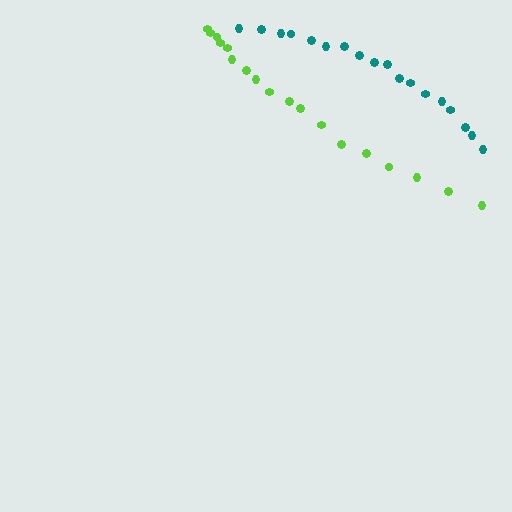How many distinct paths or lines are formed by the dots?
There are 2 distinct paths.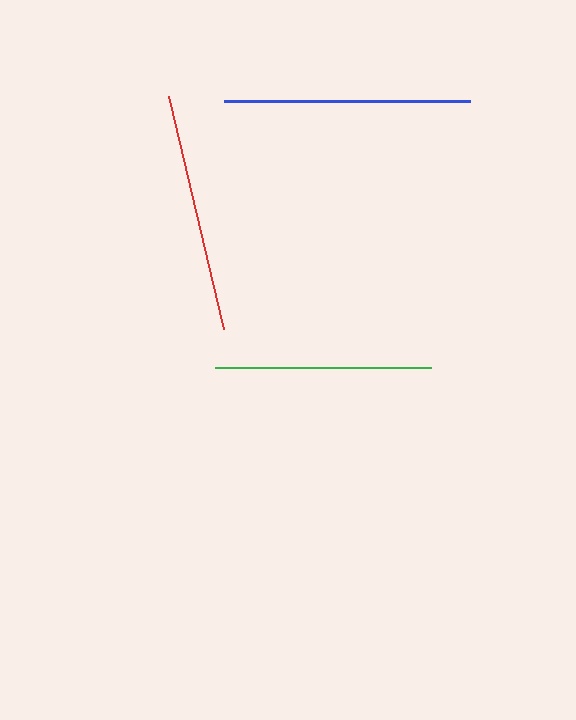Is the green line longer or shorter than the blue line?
The blue line is longer than the green line.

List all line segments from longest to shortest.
From longest to shortest: blue, red, green.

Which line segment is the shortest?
The green line is the shortest at approximately 216 pixels.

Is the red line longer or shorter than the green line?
The red line is longer than the green line.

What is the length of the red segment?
The red segment is approximately 239 pixels long.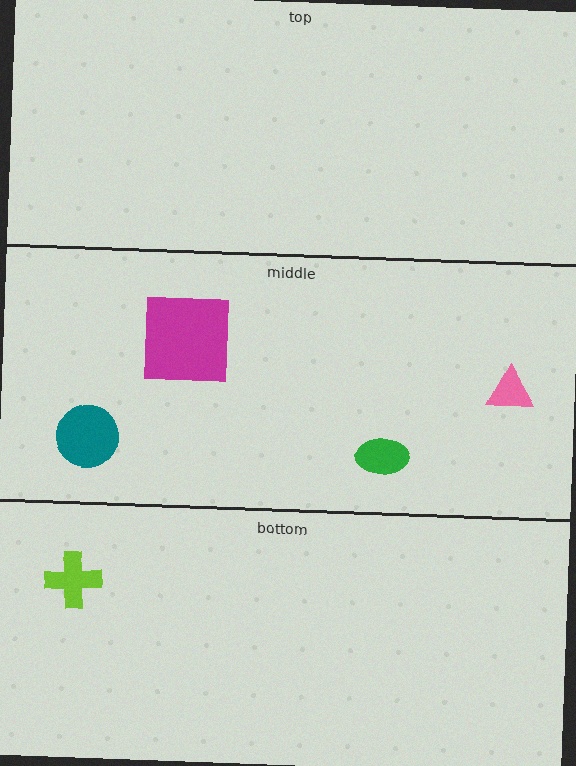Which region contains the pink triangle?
The middle region.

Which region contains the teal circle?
The middle region.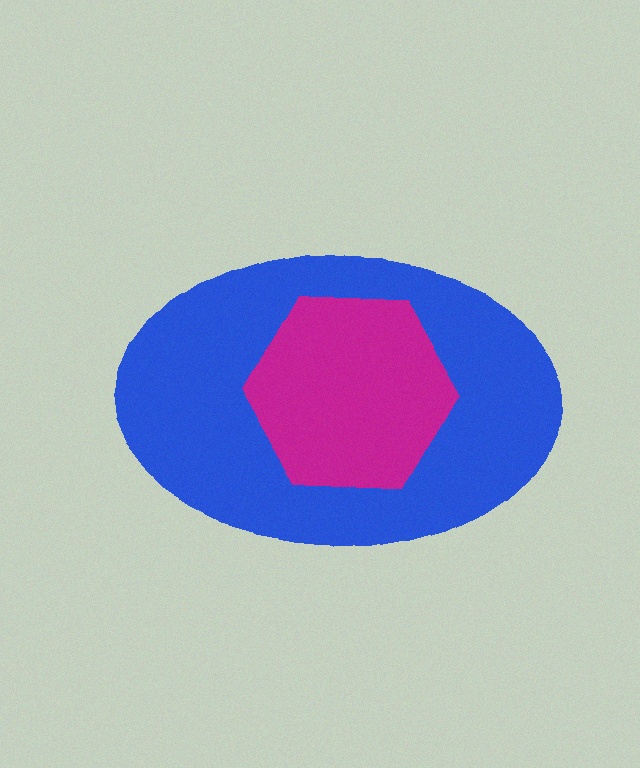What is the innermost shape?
The magenta hexagon.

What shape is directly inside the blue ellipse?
The magenta hexagon.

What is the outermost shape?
The blue ellipse.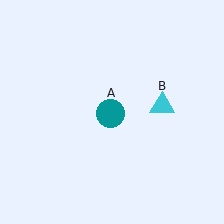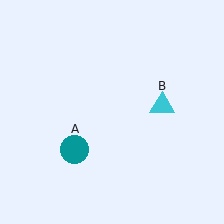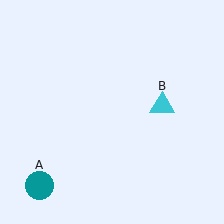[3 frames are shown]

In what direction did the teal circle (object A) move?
The teal circle (object A) moved down and to the left.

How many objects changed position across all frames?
1 object changed position: teal circle (object A).